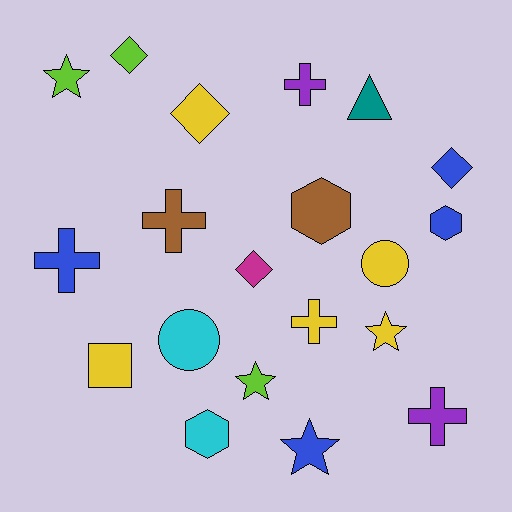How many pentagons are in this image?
There are no pentagons.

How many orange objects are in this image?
There are no orange objects.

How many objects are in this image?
There are 20 objects.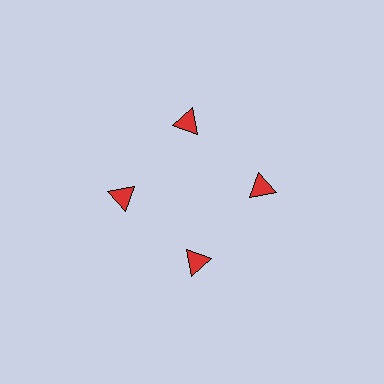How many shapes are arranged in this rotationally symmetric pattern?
There are 4 shapes, arranged in 4 groups of 1.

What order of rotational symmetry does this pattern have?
This pattern has 4-fold rotational symmetry.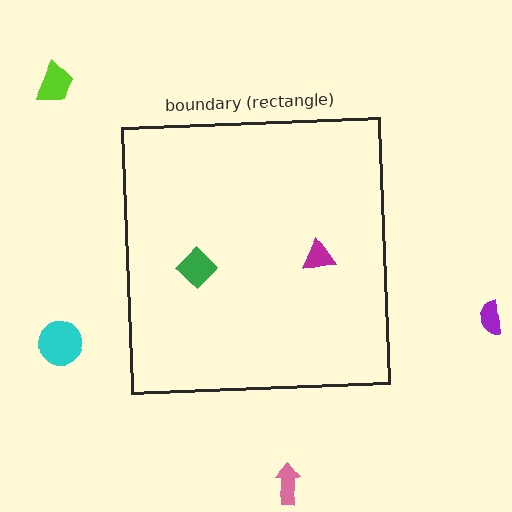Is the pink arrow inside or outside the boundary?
Outside.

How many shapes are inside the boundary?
2 inside, 4 outside.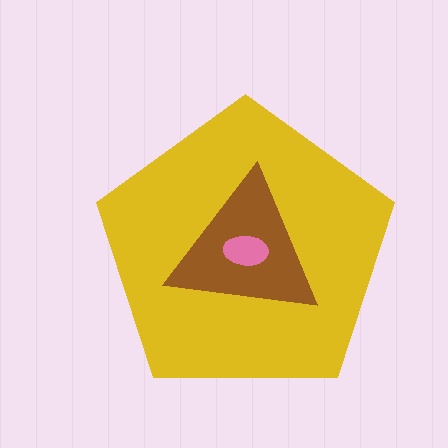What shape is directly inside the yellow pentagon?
The brown triangle.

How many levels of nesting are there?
3.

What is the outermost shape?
The yellow pentagon.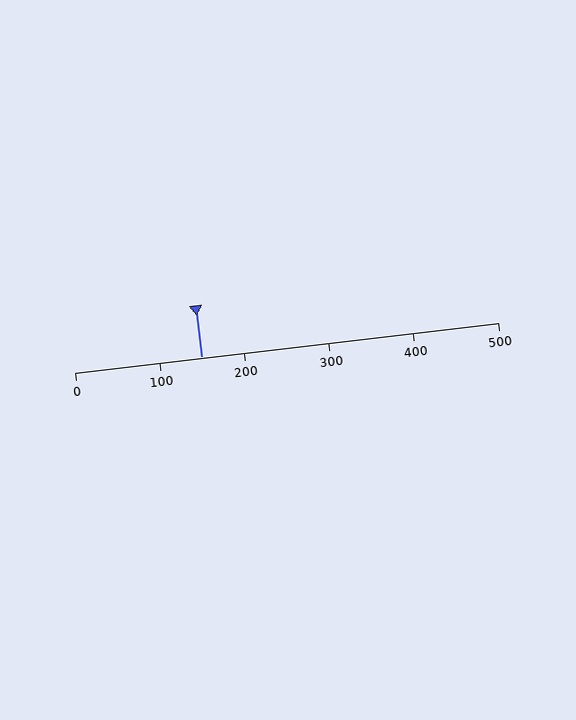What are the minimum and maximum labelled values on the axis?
The axis runs from 0 to 500.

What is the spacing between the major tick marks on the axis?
The major ticks are spaced 100 apart.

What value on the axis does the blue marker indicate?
The marker indicates approximately 150.